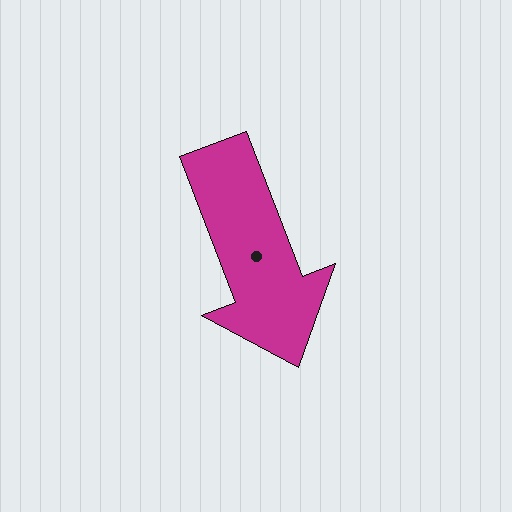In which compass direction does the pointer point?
South.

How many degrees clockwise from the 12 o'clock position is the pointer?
Approximately 159 degrees.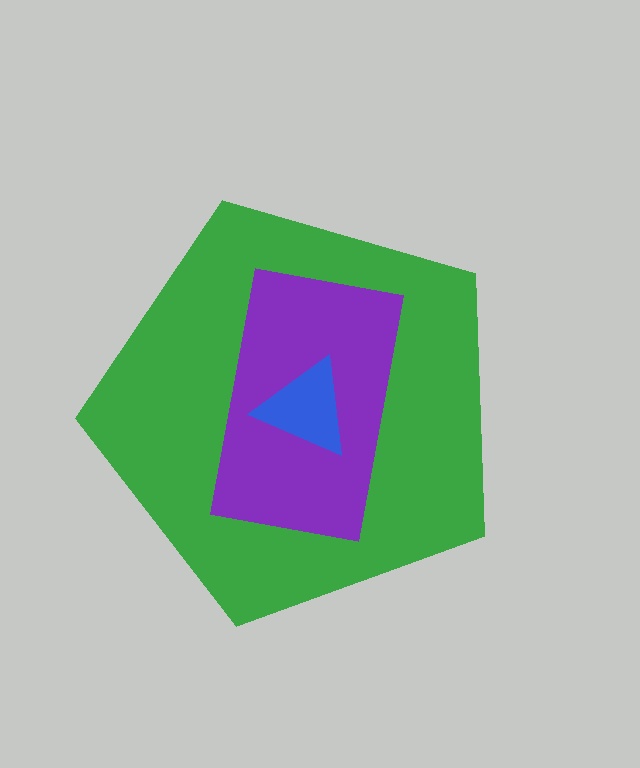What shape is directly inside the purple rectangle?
The blue triangle.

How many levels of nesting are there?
3.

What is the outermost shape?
The green pentagon.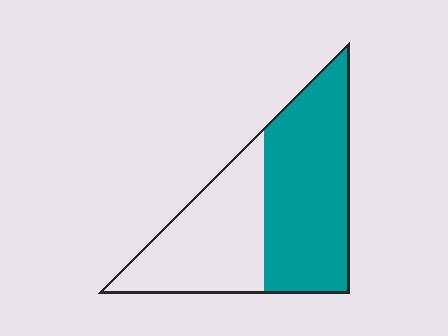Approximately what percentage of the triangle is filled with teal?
Approximately 55%.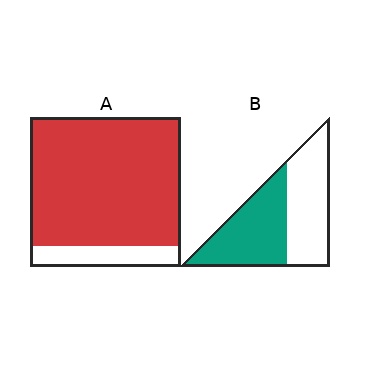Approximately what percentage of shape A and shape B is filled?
A is approximately 85% and B is approximately 50%.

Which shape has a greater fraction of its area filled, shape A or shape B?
Shape A.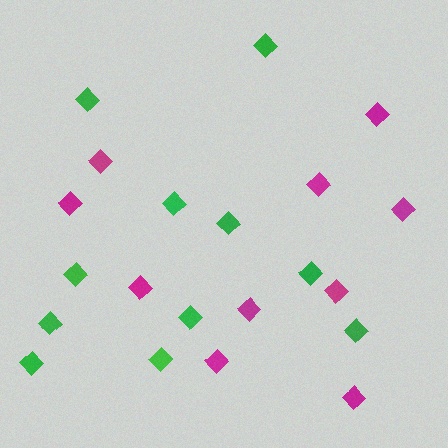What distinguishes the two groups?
There are 2 groups: one group of green diamonds (11) and one group of magenta diamonds (10).